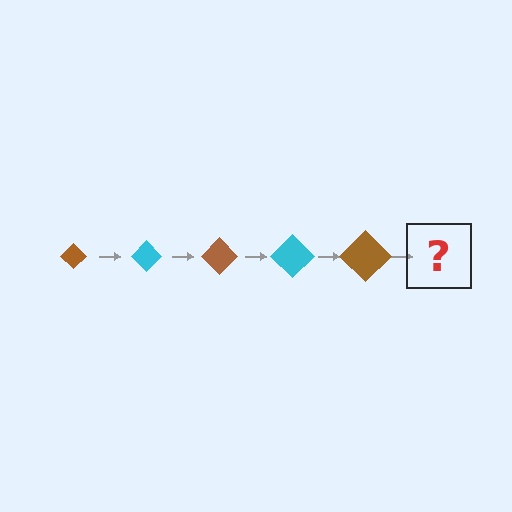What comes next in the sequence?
The next element should be a cyan diamond, larger than the previous one.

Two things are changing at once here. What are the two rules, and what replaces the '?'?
The two rules are that the diamond grows larger each step and the color cycles through brown and cyan. The '?' should be a cyan diamond, larger than the previous one.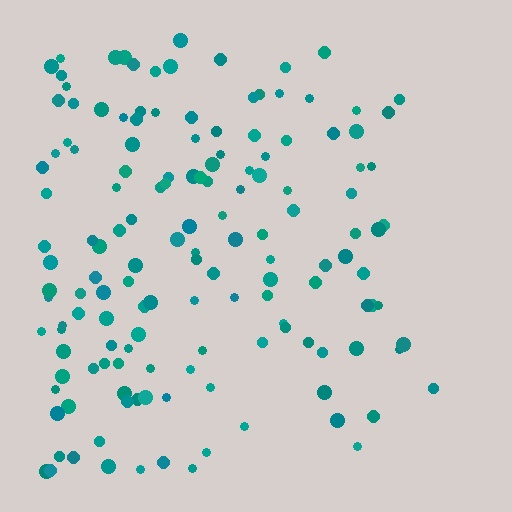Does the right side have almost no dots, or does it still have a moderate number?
Still a moderate number, just noticeably fewer than the left.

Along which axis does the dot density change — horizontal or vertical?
Horizontal.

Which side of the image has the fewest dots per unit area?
The right.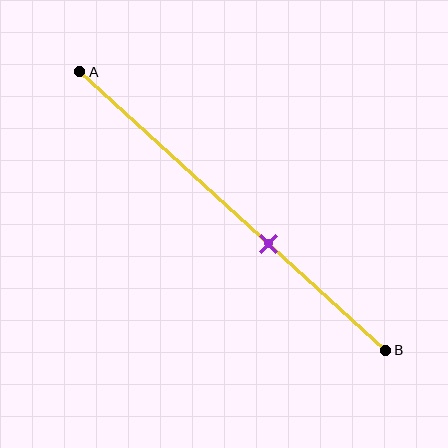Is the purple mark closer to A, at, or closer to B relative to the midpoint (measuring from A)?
The purple mark is closer to point B than the midpoint of segment AB.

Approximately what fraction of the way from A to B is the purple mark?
The purple mark is approximately 60% of the way from A to B.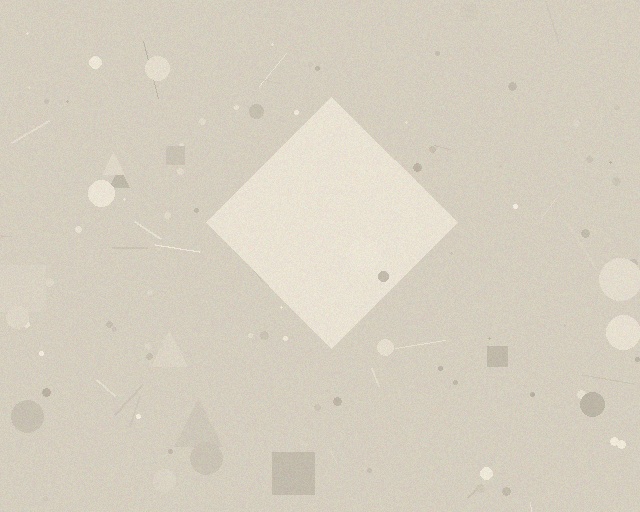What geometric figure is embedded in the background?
A diamond is embedded in the background.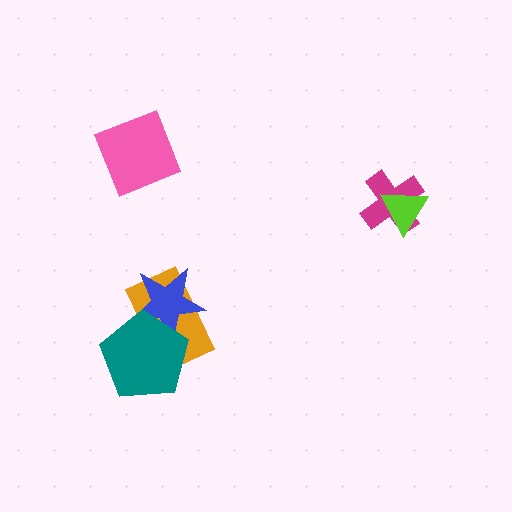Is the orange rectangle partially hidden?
Yes, it is partially covered by another shape.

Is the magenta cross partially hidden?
Yes, it is partially covered by another shape.